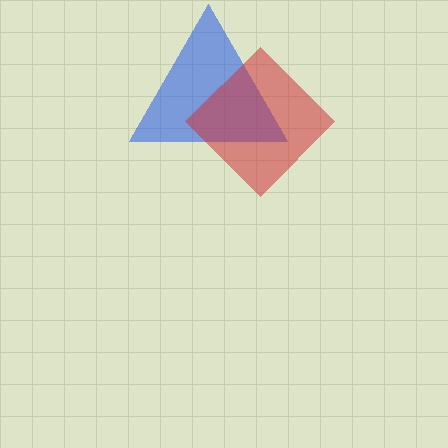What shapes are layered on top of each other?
The layered shapes are: a blue triangle, a red diamond.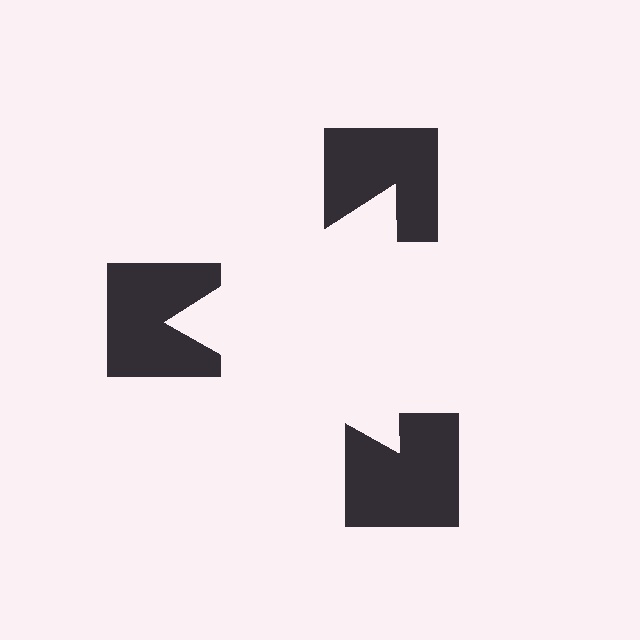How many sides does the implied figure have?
3 sides.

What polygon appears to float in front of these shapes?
An illusory triangle — its edges are inferred from the aligned wedge cuts in the notched squares, not physically drawn.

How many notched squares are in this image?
There are 3 — one at each vertex of the illusory triangle.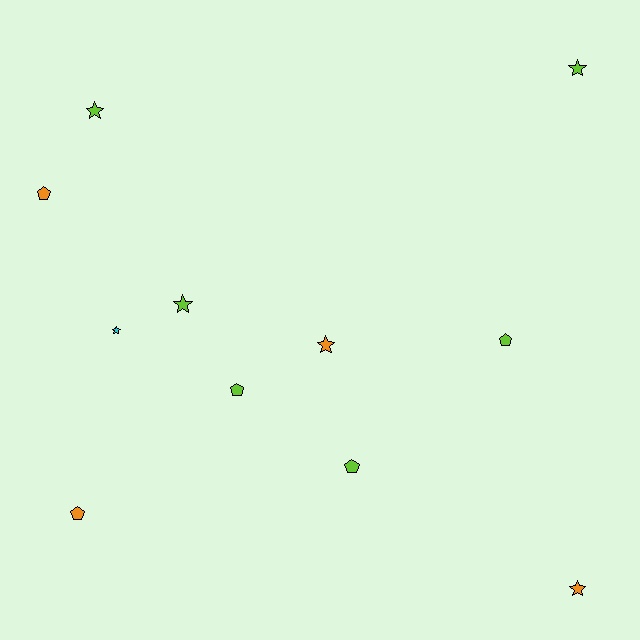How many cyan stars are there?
There is 1 cyan star.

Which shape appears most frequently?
Star, with 6 objects.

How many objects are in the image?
There are 11 objects.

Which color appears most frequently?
Lime, with 6 objects.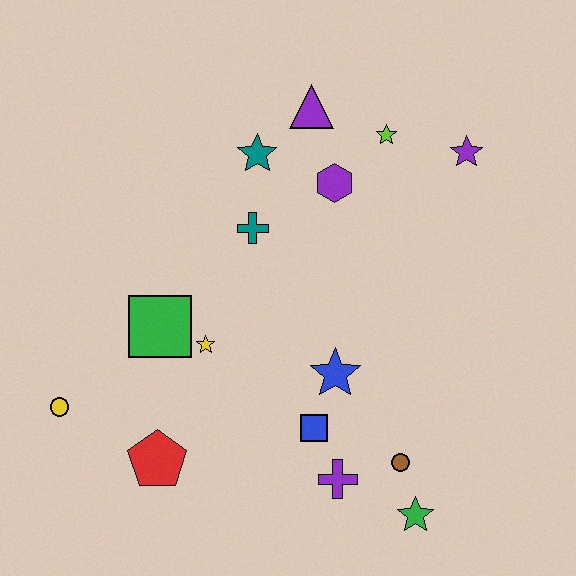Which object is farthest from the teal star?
The green star is farthest from the teal star.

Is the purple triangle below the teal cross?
No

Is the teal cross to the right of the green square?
Yes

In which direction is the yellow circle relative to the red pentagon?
The yellow circle is to the left of the red pentagon.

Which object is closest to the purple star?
The lime star is closest to the purple star.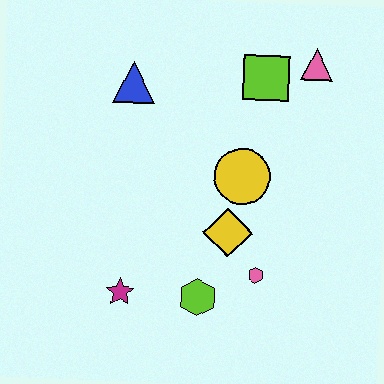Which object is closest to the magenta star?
The lime hexagon is closest to the magenta star.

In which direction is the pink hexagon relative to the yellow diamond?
The pink hexagon is below the yellow diamond.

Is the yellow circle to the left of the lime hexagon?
No